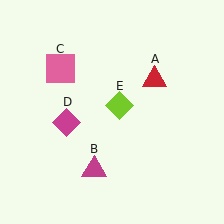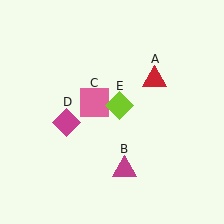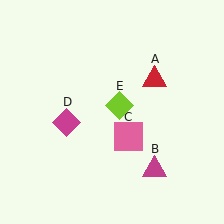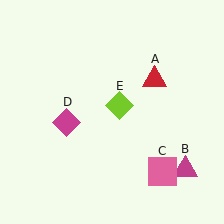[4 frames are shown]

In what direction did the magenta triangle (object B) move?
The magenta triangle (object B) moved right.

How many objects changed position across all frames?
2 objects changed position: magenta triangle (object B), pink square (object C).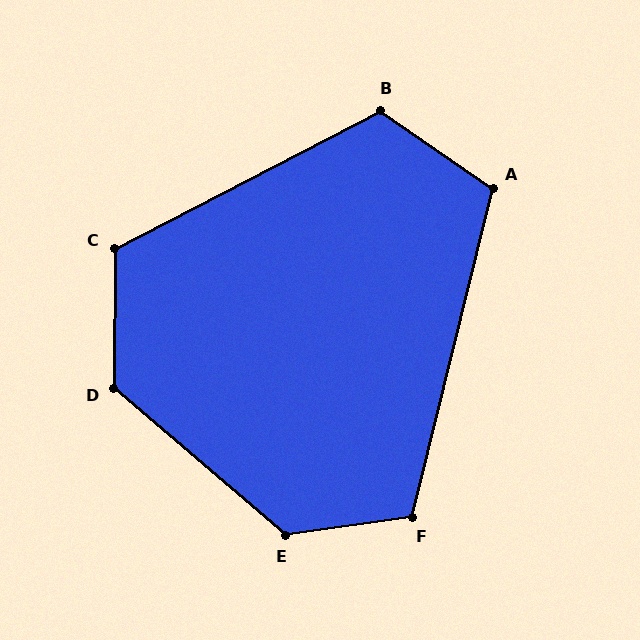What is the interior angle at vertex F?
Approximately 112 degrees (obtuse).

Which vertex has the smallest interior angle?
A, at approximately 111 degrees.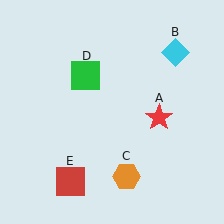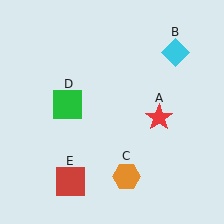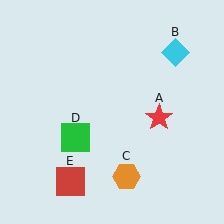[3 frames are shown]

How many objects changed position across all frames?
1 object changed position: green square (object D).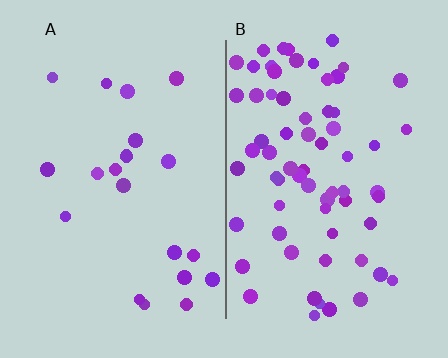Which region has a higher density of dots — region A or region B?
B (the right).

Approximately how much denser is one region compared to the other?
Approximately 3.1× — region B over region A.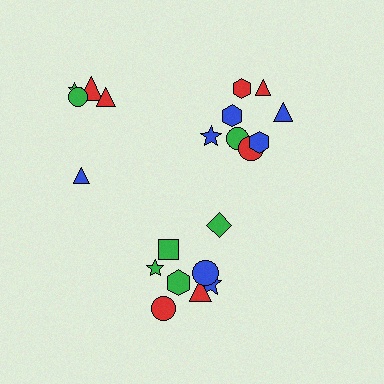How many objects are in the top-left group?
There are 5 objects.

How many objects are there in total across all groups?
There are 21 objects.